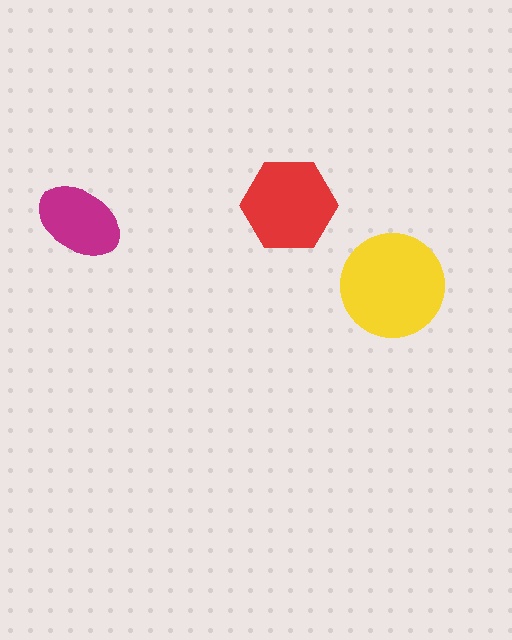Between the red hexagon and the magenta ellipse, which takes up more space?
The red hexagon.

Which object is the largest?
The yellow circle.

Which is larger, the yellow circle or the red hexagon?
The yellow circle.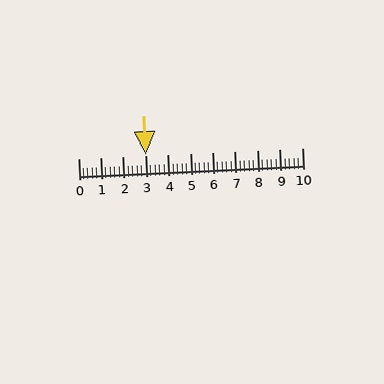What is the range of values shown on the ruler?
The ruler shows values from 0 to 10.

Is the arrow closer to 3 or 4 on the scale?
The arrow is closer to 3.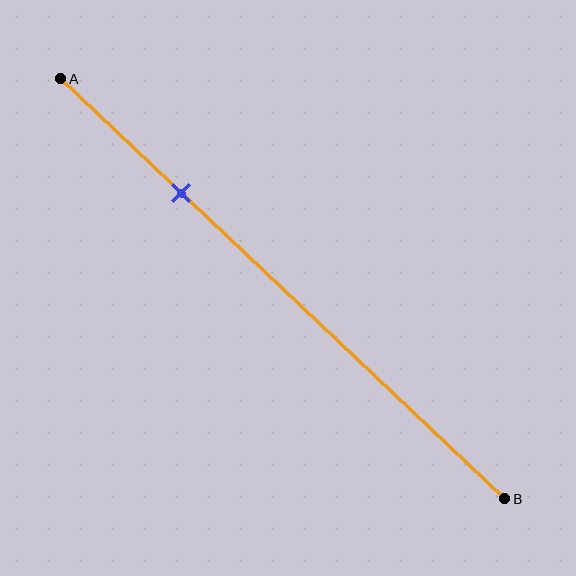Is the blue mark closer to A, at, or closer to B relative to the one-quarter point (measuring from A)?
The blue mark is approximately at the one-quarter point of segment AB.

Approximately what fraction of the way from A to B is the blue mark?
The blue mark is approximately 25% of the way from A to B.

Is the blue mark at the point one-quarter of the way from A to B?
Yes, the mark is approximately at the one-quarter point.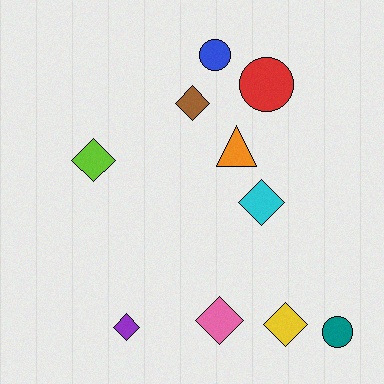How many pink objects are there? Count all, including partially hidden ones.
There is 1 pink object.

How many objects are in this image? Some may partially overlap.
There are 10 objects.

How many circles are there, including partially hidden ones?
There are 3 circles.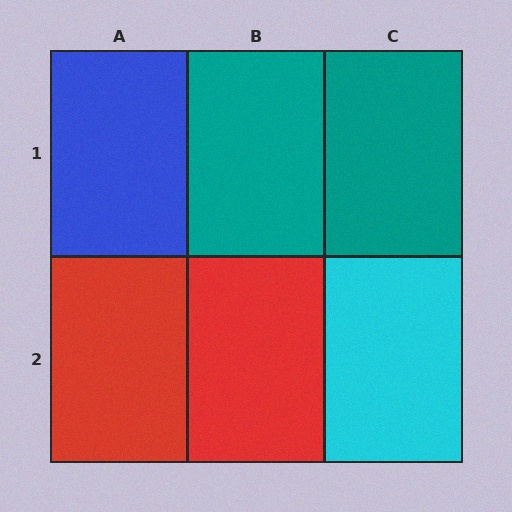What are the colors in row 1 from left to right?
Blue, teal, teal.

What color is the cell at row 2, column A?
Red.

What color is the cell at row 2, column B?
Red.